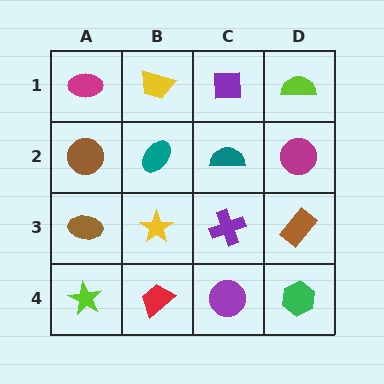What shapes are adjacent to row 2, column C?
A purple square (row 1, column C), a purple cross (row 3, column C), a teal ellipse (row 2, column B), a magenta circle (row 2, column D).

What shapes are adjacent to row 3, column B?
A teal ellipse (row 2, column B), a red trapezoid (row 4, column B), a brown ellipse (row 3, column A), a purple cross (row 3, column C).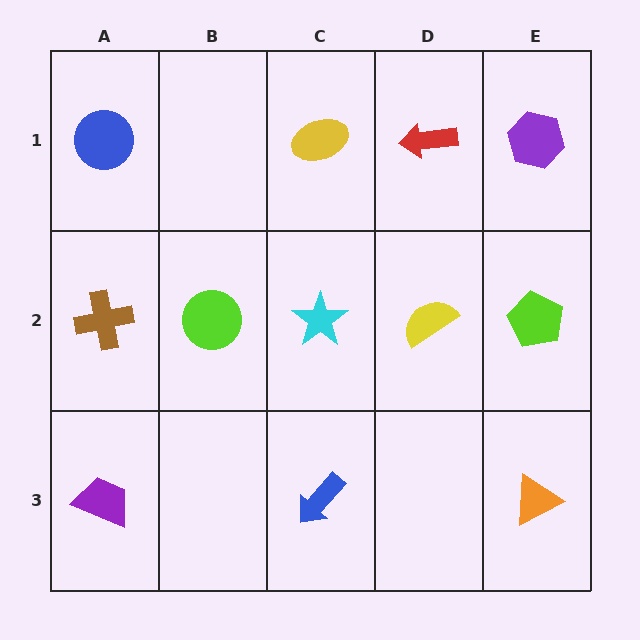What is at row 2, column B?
A lime circle.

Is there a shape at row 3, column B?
No, that cell is empty.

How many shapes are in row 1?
4 shapes.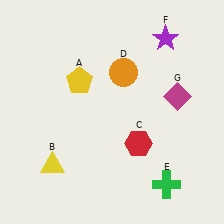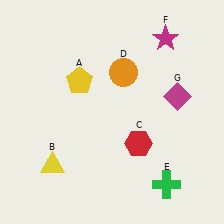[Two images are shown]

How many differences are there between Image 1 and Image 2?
There is 1 difference between the two images.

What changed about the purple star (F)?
In Image 1, F is purple. In Image 2, it changed to magenta.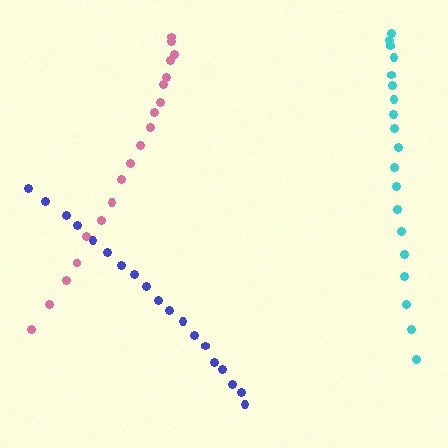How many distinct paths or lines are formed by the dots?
There are 3 distinct paths.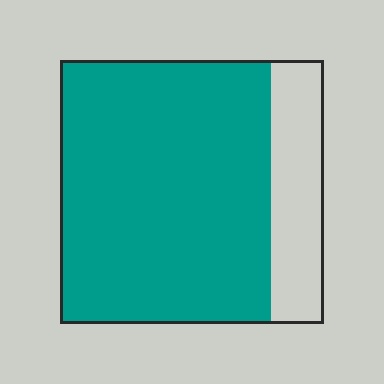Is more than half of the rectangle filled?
Yes.